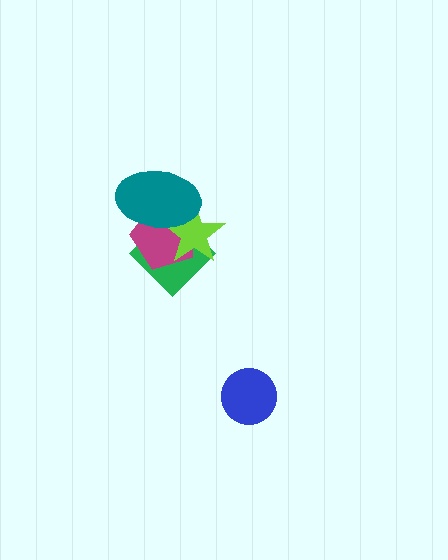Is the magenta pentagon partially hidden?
Yes, it is partially covered by another shape.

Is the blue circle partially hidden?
No, no other shape covers it.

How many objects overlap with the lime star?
3 objects overlap with the lime star.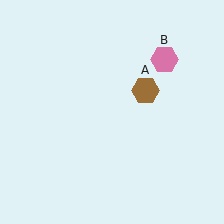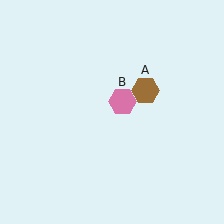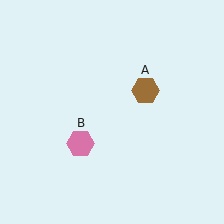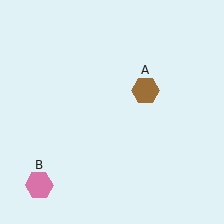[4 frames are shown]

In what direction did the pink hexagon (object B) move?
The pink hexagon (object B) moved down and to the left.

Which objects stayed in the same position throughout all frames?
Brown hexagon (object A) remained stationary.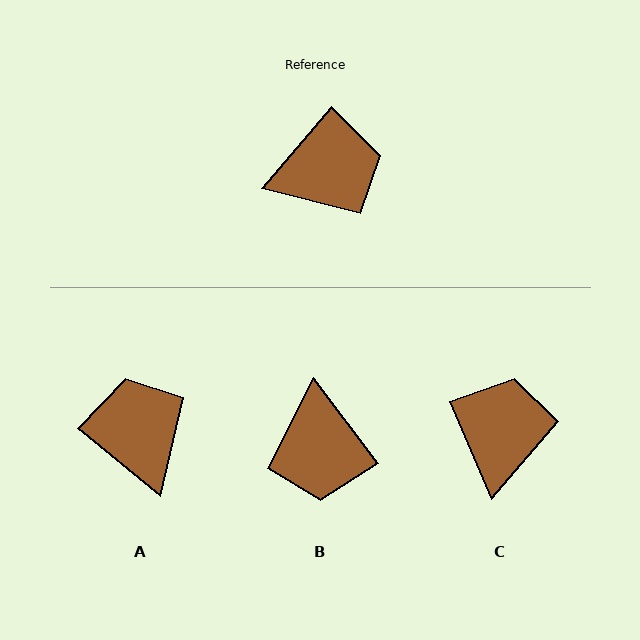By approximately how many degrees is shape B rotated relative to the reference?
Approximately 103 degrees clockwise.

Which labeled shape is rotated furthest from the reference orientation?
B, about 103 degrees away.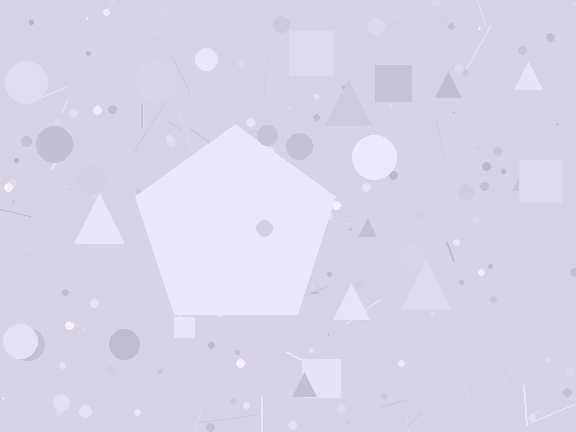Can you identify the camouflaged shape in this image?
The camouflaged shape is a pentagon.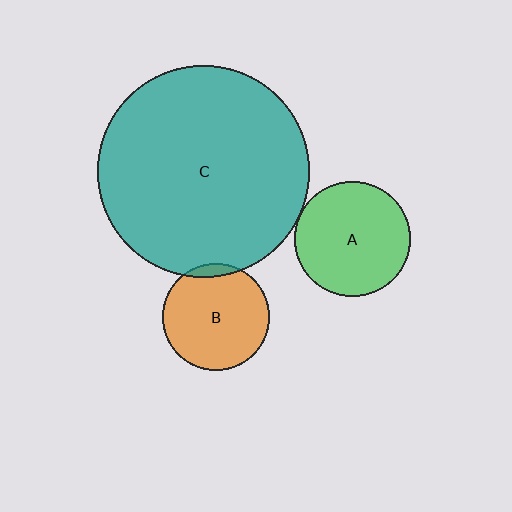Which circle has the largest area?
Circle C (teal).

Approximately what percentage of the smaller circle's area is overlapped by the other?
Approximately 5%.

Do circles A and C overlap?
Yes.